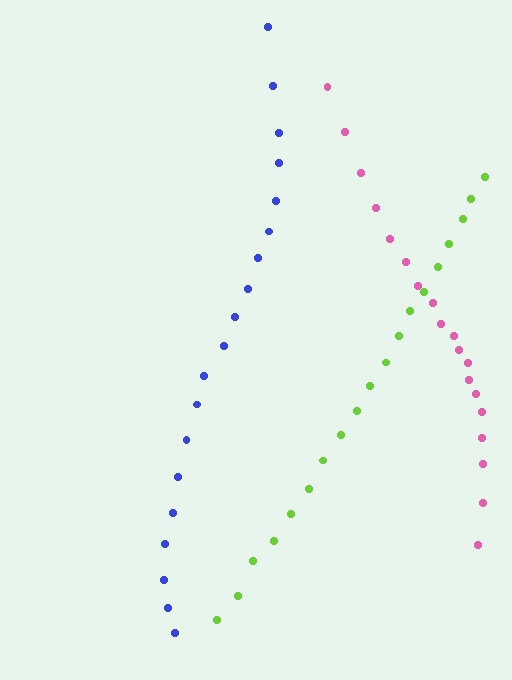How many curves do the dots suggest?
There are 3 distinct paths.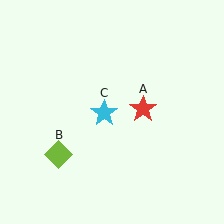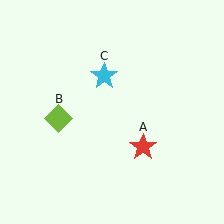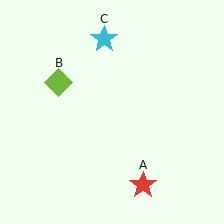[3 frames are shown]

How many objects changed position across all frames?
3 objects changed position: red star (object A), lime diamond (object B), cyan star (object C).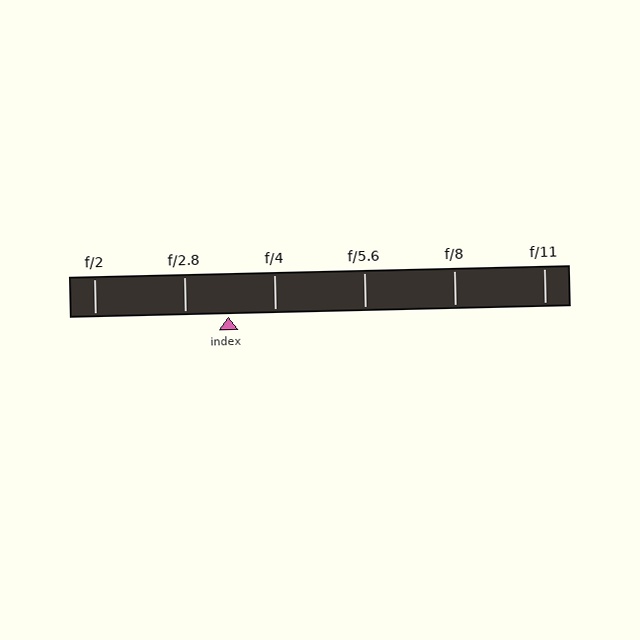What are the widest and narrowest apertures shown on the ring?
The widest aperture shown is f/2 and the narrowest is f/11.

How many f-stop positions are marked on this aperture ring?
There are 6 f-stop positions marked.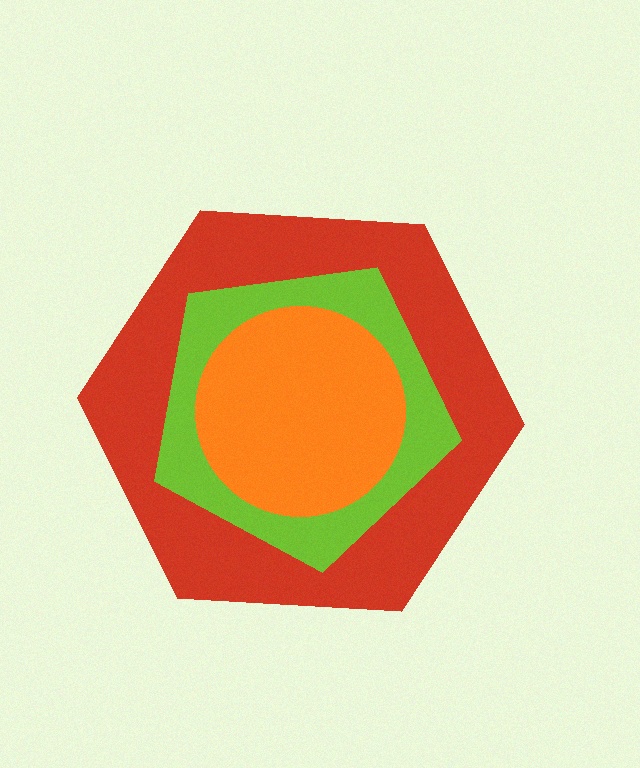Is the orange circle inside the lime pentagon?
Yes.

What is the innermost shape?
The orange circle.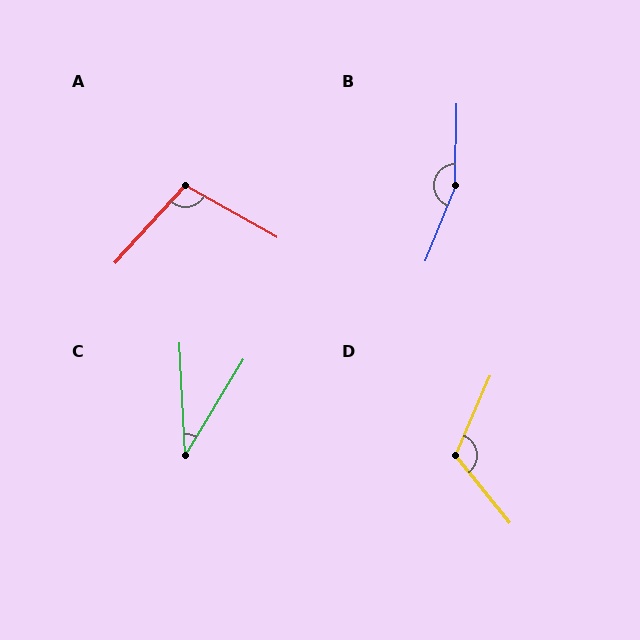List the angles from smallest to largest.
C (34°), A (103°), D (118°), B (158°).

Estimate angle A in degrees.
Approximately 103 degrees.